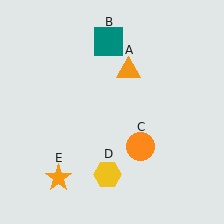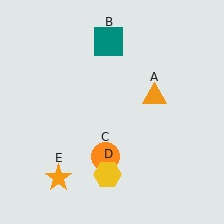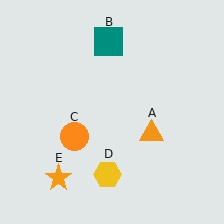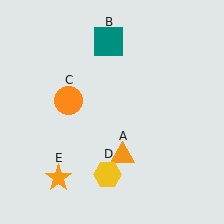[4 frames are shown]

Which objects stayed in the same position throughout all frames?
Teal square (object B) and yellow hexagon (object D) and orange star (object E) remained stationary.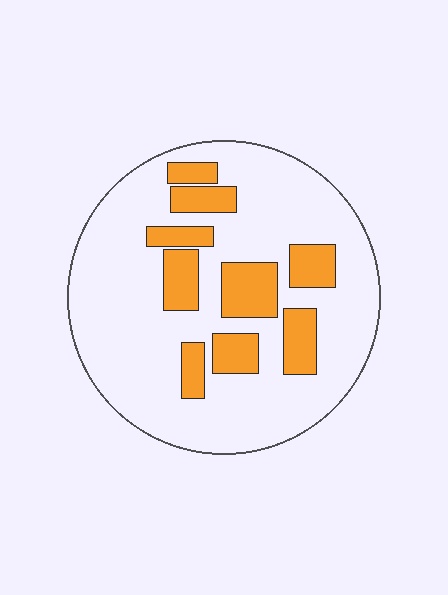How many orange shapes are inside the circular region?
9.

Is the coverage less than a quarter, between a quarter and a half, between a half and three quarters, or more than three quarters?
Less than a quarter.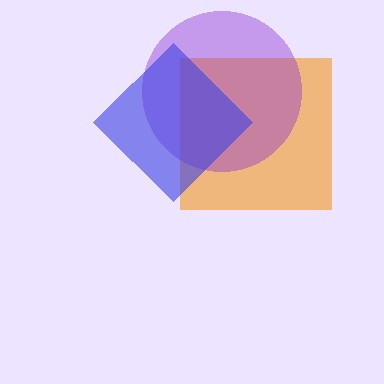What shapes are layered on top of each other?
The layered shapes are: an orange square, a purple circle, a blue diamond.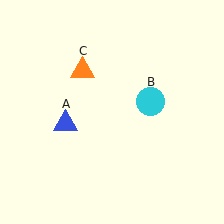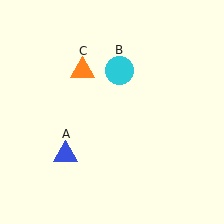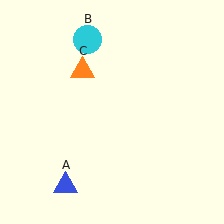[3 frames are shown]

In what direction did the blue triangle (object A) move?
The blue triangle (object A) moved down.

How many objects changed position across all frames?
2 objects changed position: blue triangle (object A), cyan circle (object B).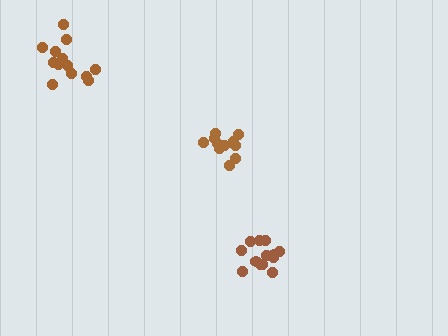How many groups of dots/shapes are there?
There are 3 groups.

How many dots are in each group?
Group 1: 13 dots, Group 2: 11 dots, Group 3: 13 dots (37 total).